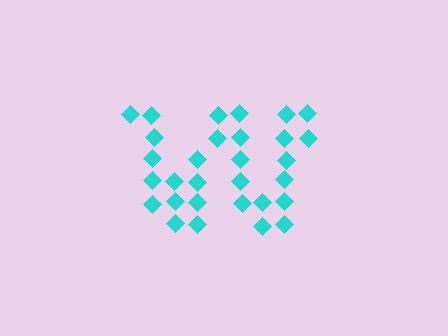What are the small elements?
The small elements are diamonds.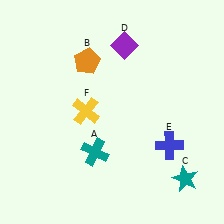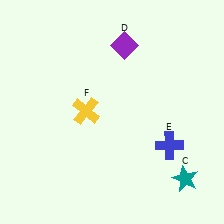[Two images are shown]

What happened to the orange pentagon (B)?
The orange pentagon (B) was removed in Image 2. It was in the top-left area of Image 1.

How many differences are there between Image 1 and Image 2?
There are 2 differences between the two images.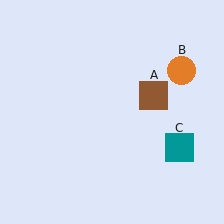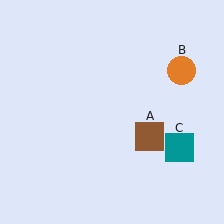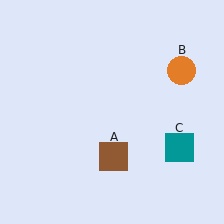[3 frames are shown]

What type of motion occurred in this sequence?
The brown square (object A) rotated clockwise around the center of the scene.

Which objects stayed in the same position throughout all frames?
Orange circle (object B) and teal square (object C) remained stationary.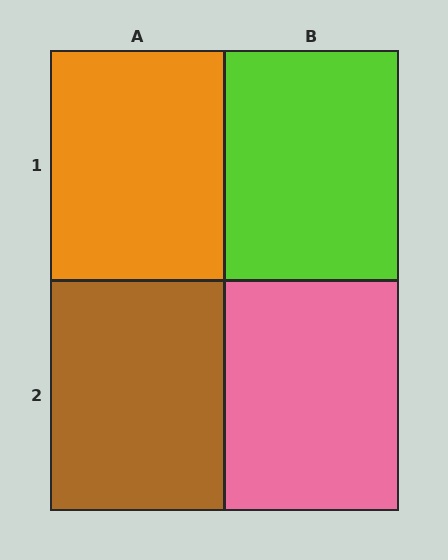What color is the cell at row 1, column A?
Orange.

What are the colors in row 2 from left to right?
Brown, pink.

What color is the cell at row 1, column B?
Lime.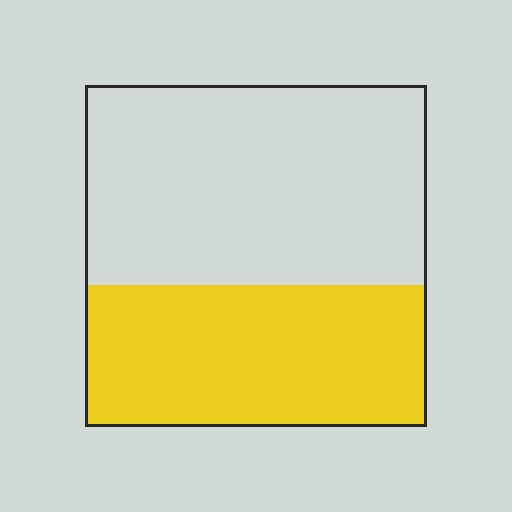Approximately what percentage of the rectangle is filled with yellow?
Approximately 40%.